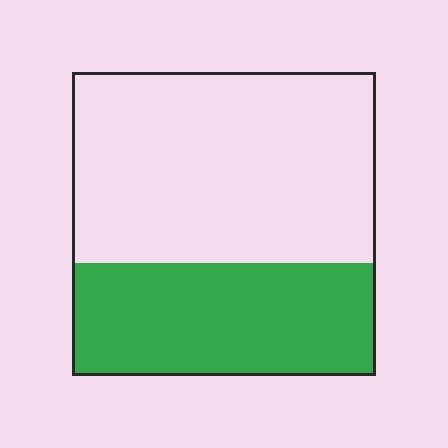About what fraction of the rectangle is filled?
About three eighths (3/8).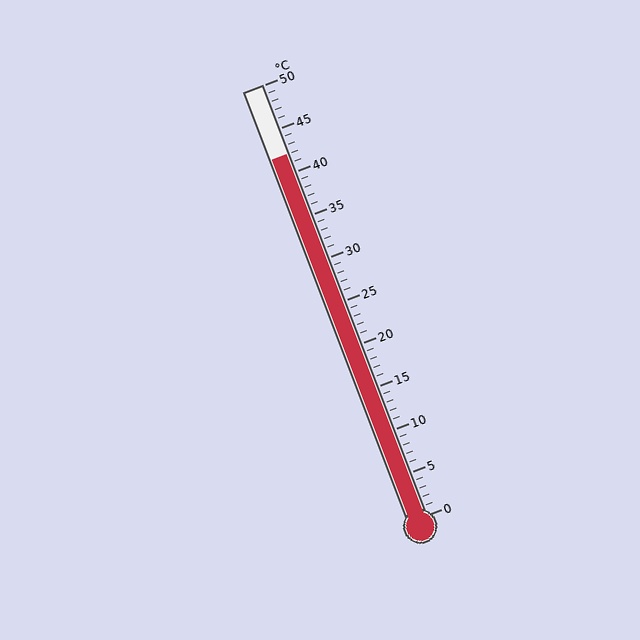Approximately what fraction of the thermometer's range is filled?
The thermometer is filled to approximately 85% of its range.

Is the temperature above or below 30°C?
The temperature is above 30°C.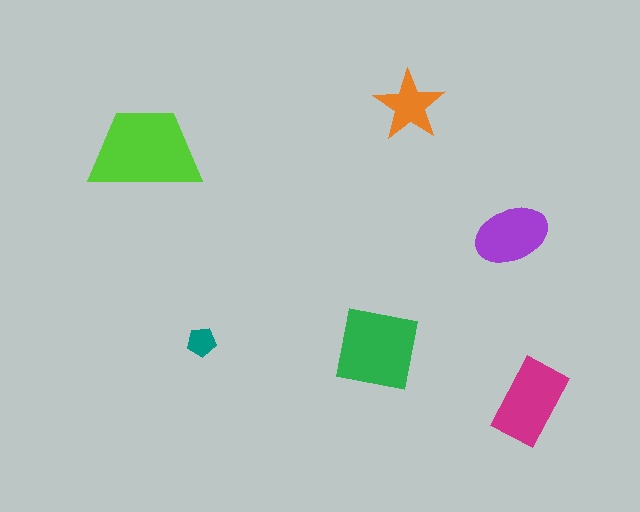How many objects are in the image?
There are 6 objects in the image.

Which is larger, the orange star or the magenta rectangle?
The magenta rectangle.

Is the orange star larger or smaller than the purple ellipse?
Smaller.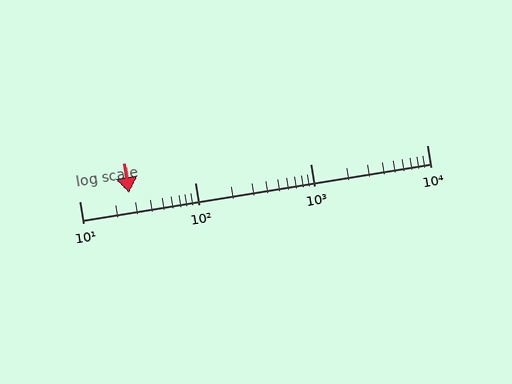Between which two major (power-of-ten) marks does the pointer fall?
The pointer is between 10 and 100.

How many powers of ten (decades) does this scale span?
The scale spans 3 decades, from 10 to 10000.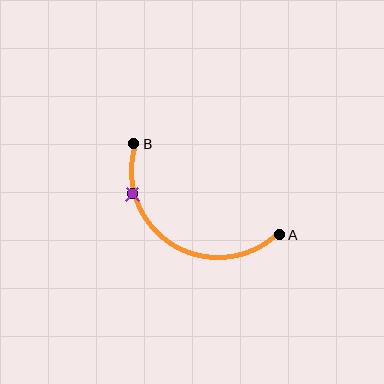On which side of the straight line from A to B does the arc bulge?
The arc bulges below the straight line connecting A and B.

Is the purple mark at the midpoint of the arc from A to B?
No. The purple mark lies on the arc but is closer to endpoint B. The arc midpoint would be at the point on the curve equidistant along the arc from both A and B.